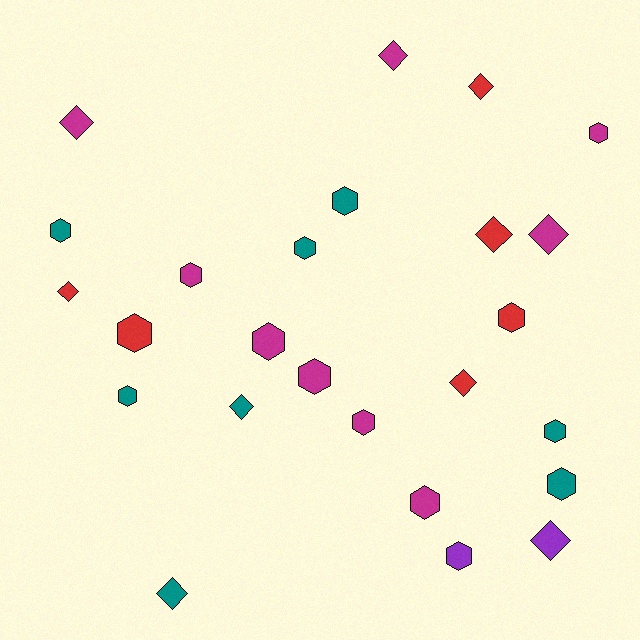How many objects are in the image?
There are 25 objects.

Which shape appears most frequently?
Hexagon, with 15 objects.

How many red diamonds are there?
There are 4 red diamonds.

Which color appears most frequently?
Magenta, with 9 objects.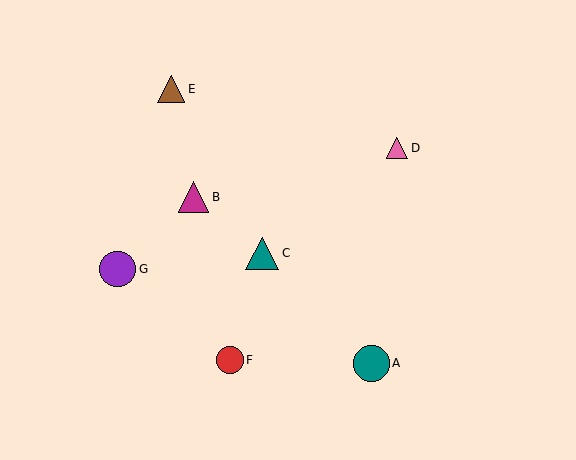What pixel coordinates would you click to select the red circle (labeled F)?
Click at (230, 360) to select the red circle F.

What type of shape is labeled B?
Shape B is a magenta triangle.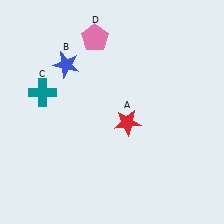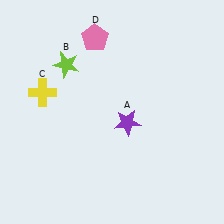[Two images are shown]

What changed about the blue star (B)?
In Image 1, B is blue. In Image 2, it changed to lime.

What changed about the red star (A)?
In Image 1, A is red. In Image 2, it changed to purple.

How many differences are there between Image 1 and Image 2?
There are 3 differences between the two images.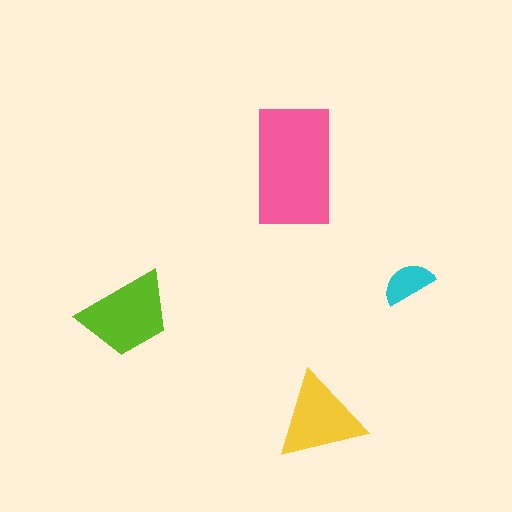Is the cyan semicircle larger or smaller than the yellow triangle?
Smaller.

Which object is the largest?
The pink rectangle.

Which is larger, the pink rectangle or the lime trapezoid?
The pink rectangle.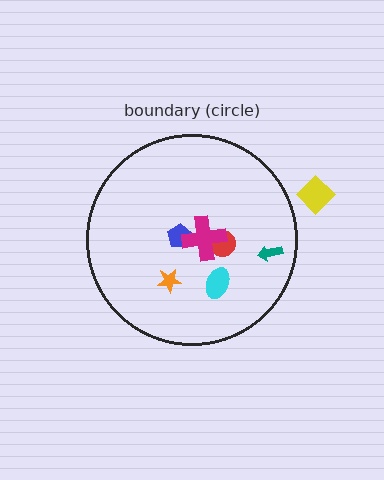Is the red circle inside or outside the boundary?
Inside.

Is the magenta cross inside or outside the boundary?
Inside.